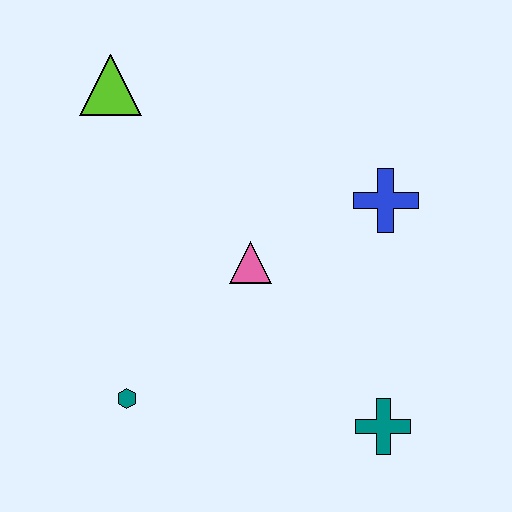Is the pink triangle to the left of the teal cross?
Yes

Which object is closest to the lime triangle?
The pink triangle is closest to the lime triangle.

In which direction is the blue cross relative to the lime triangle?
The blue cross is to the right of the lime triangle.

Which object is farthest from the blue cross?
The teal hexagon is farthest from the blue cross.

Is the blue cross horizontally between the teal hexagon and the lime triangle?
No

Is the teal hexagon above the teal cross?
Yes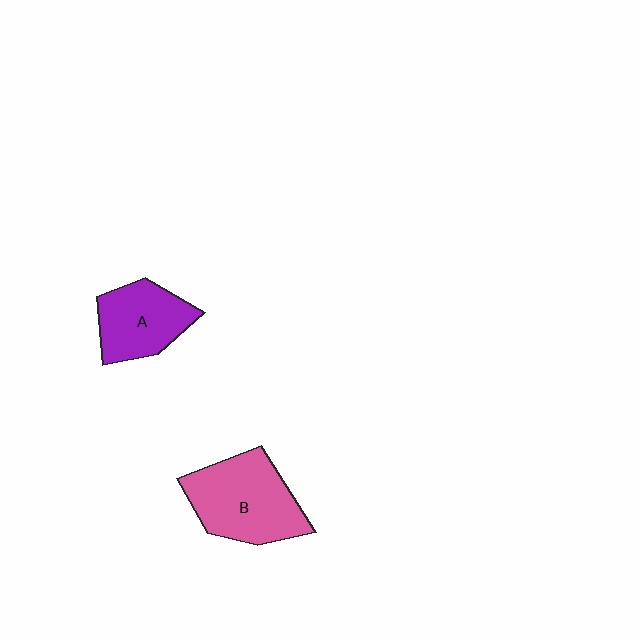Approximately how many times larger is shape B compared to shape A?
Approximately 1.4 times.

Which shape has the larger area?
Shape B (pink).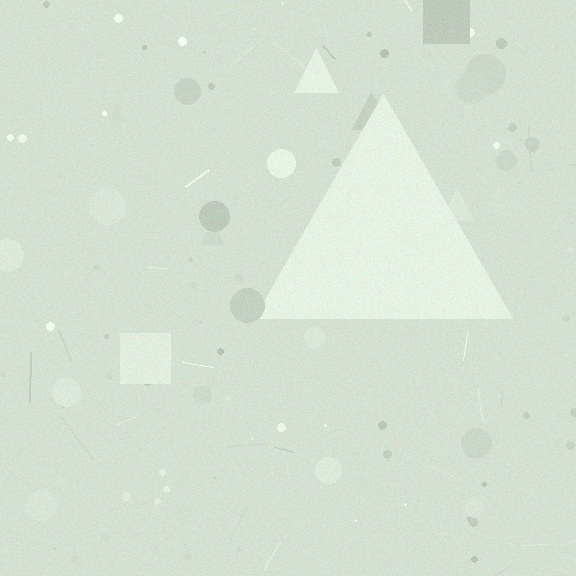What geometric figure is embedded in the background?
A triangle is embedded in the background.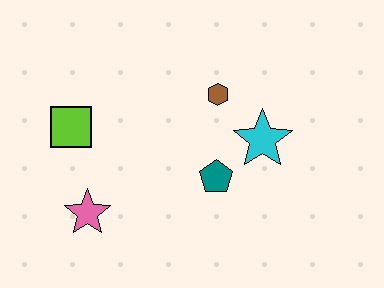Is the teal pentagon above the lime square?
No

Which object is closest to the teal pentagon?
The cyan star is closest to the teal pentagon.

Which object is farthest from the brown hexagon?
The pink star is farthest from the brown hexagon.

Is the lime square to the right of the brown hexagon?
No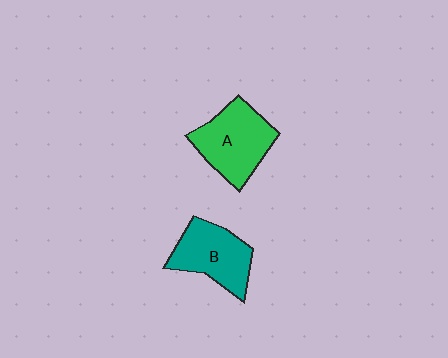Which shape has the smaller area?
Shape B (teal).